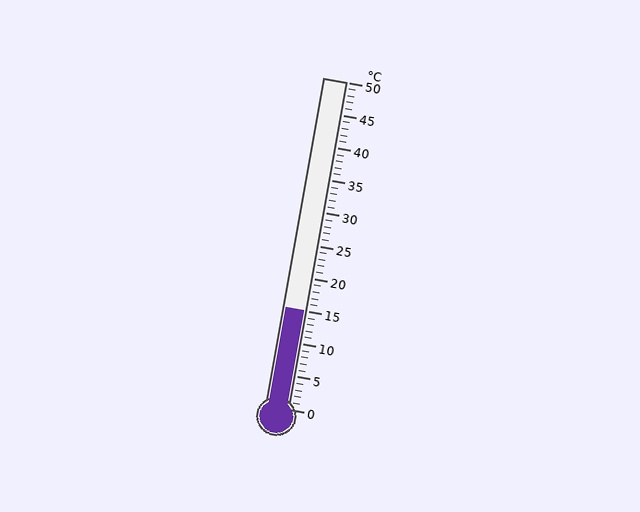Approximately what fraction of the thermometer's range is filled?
The thermometer is filled to approximately 30% of its range.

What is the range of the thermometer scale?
The thermometer scale ranges from 0°C to 50°C.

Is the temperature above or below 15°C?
The temperature is at 15°C.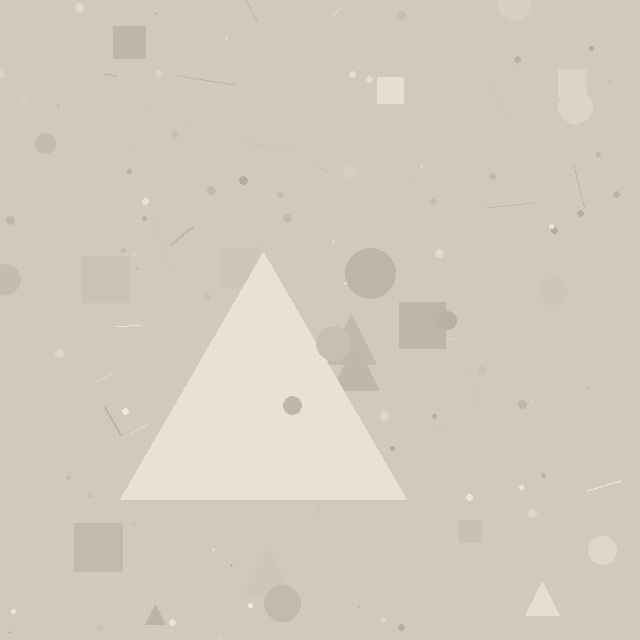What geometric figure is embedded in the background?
A triangle is embedded in the background.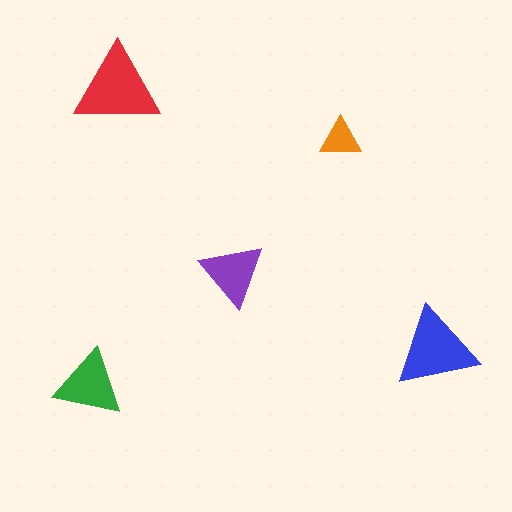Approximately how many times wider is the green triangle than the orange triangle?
About 1.5 times wider.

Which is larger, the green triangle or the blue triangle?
The blue one.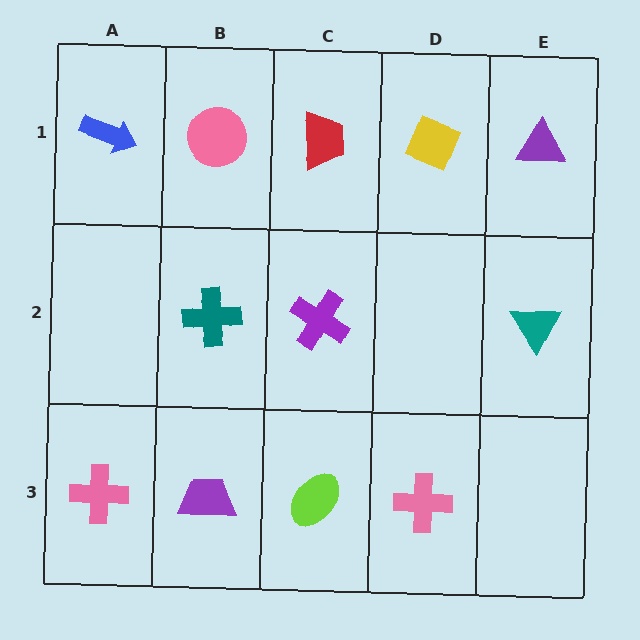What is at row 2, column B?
A teal cross.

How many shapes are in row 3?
4 shapes.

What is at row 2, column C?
A purple cross.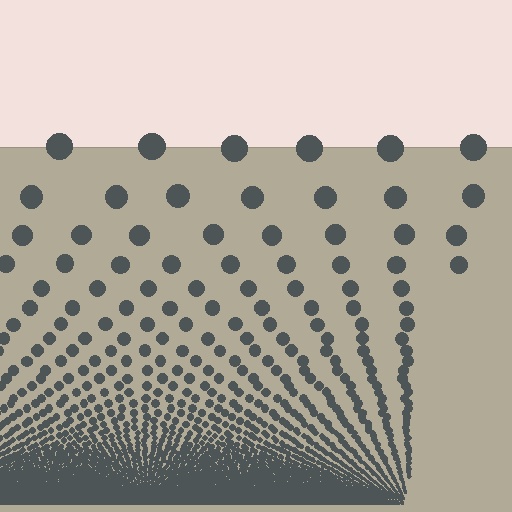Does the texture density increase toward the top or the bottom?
Density increases toward the bottom.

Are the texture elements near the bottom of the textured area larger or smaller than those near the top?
Smaller. The gradient is inverted — elements near the bottom are smaller and denser.